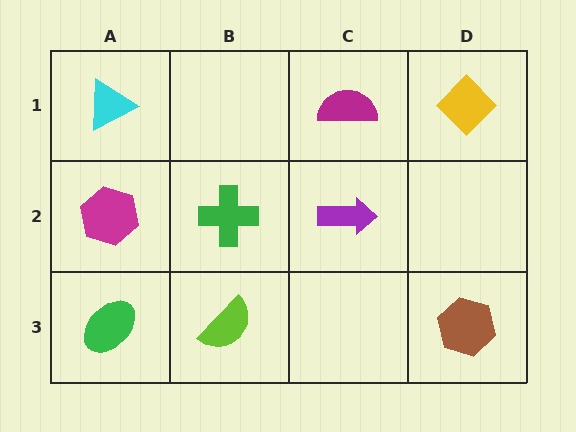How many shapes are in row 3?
3 shapes.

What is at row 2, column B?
A green cross.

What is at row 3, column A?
A green ellipse.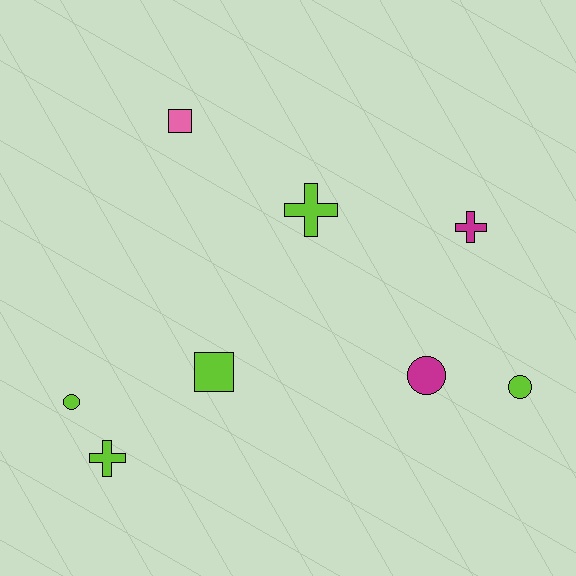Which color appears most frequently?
Lime, with 5 objects.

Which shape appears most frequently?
Cross, with 3 objects.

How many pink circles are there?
There are no pink circles.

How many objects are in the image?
There are 8 objects.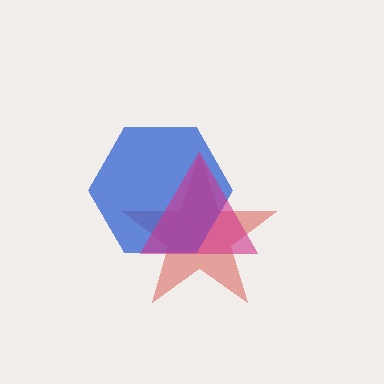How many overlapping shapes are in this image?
There are 3 overlapping shapes in the image.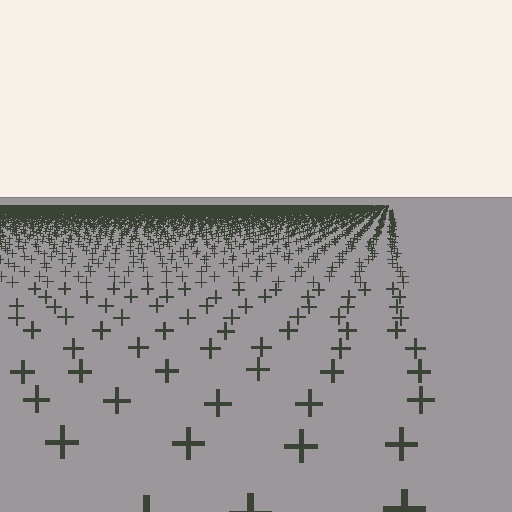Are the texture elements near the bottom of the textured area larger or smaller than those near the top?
Larger. Near the bottom, elements are closer to the viewer and appear at a bigger on-screen size.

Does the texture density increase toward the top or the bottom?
Density increases toward the top.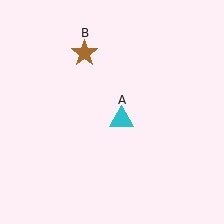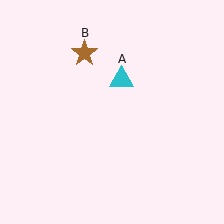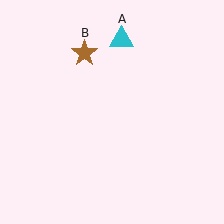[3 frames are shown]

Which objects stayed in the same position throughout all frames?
Brown star (object B) remained stationary.